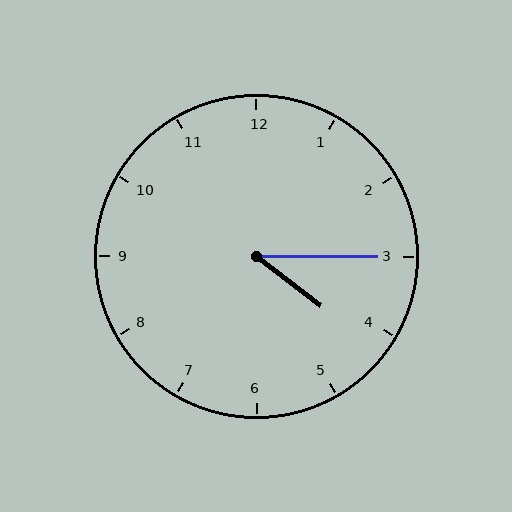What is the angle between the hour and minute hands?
Approximately 38 degrees.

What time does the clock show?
4:15.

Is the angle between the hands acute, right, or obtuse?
It is acute.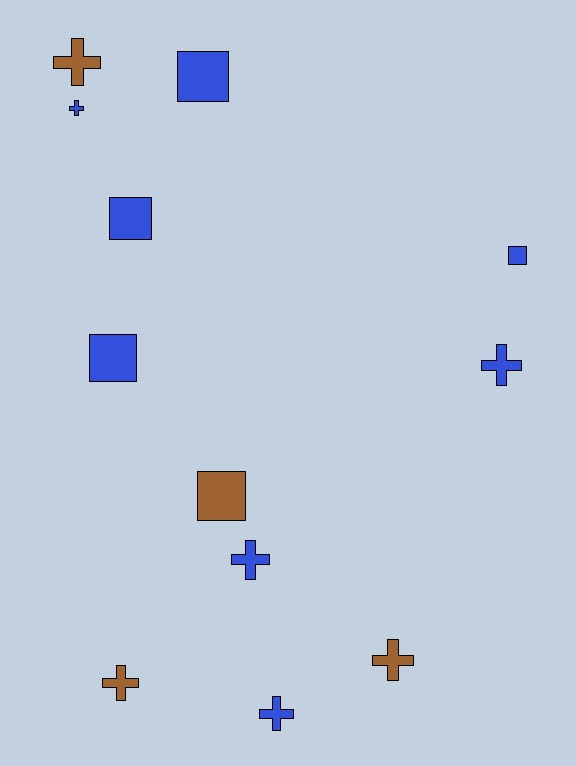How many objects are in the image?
There are 12 objects.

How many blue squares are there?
There are 4 blue squares.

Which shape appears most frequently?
Cross, with 7 objects.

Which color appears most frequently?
Blue, with 8 objects.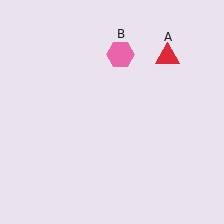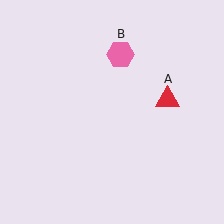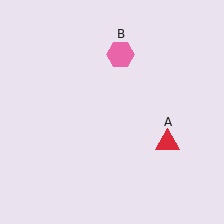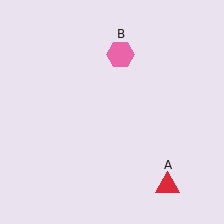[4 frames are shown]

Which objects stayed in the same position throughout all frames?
Pink hexagon (object B) remained stationary.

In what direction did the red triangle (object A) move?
The red triangle (object A) moved down.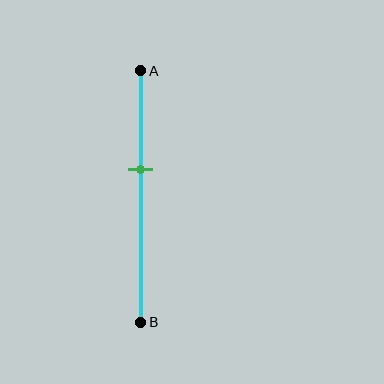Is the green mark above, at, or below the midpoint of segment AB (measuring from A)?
The green mark is above the midpoint of segment AB.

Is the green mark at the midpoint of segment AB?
No, the mark is at about 40% from A, not at the 50% midpoint.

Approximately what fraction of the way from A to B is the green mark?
The green mark is approximately 40% of the way from A to B.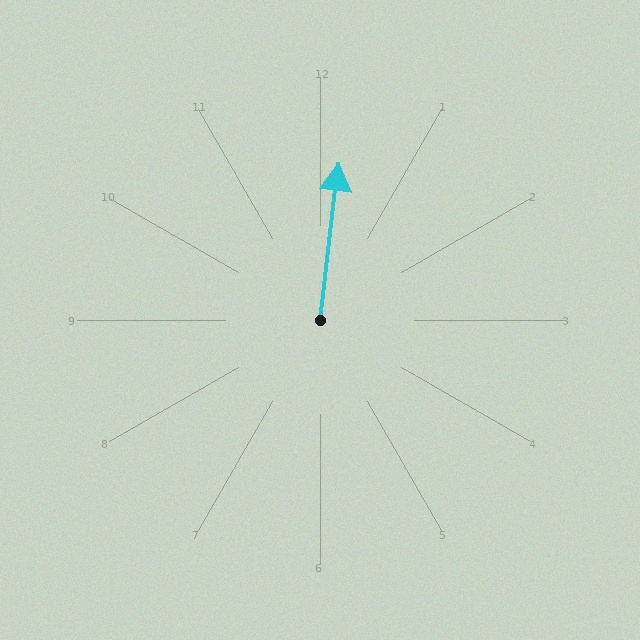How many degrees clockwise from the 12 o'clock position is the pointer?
Approximately 7 degrees.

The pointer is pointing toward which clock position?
Roughly 12 o'clock.